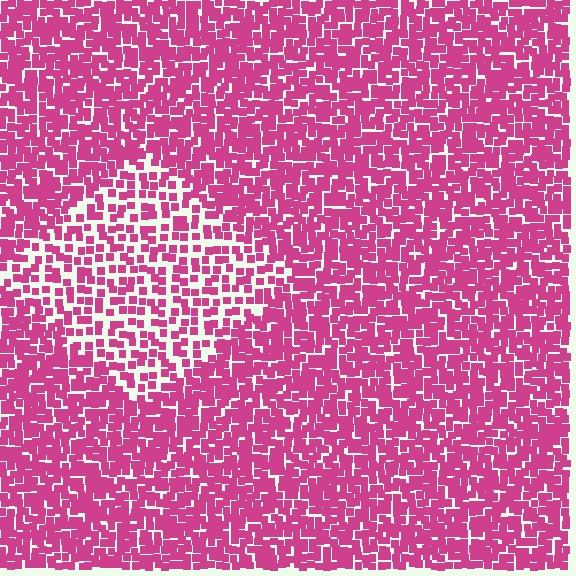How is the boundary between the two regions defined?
The boundary is defined by a change in element density (approximately 1.9x ratio). All elements are the same color, size, and shape.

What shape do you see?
I see a diamond.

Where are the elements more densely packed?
The elements are more densely packed outside the diamond boundary.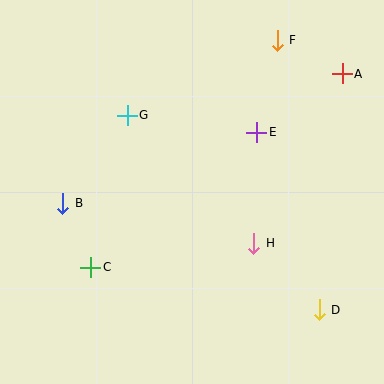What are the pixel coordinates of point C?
Point C is at (91, 267).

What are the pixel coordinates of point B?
Point B is at (63, 203).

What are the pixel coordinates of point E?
Point E is at (257, 132).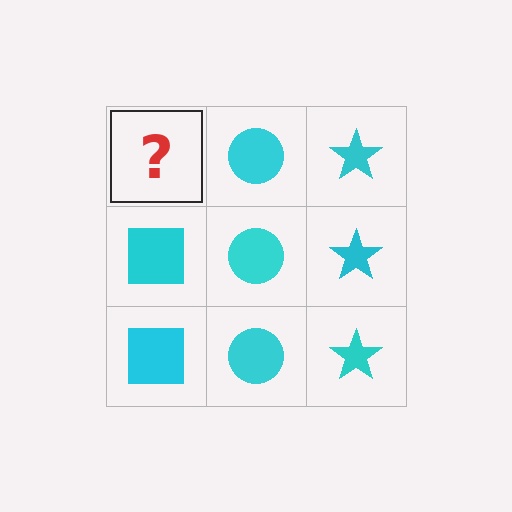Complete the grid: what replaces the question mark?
The question mark should be replaced with a cyan square.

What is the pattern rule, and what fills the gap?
The rule is that each column has a consistent shape. The gap should be filled with a cyan square.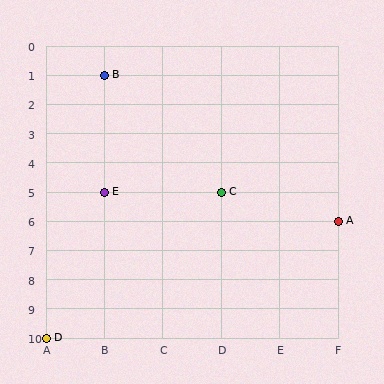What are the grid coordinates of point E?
Point E is at grid coordinates (B, 5).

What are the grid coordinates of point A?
Point A is at grid coordinates (F, 6).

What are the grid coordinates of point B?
Point B is at grid coordinates (B, 1).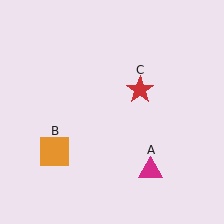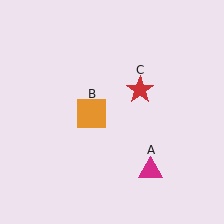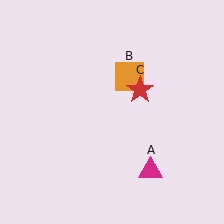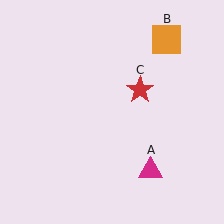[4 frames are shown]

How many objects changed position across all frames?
1 object changed position: orange square (object B).